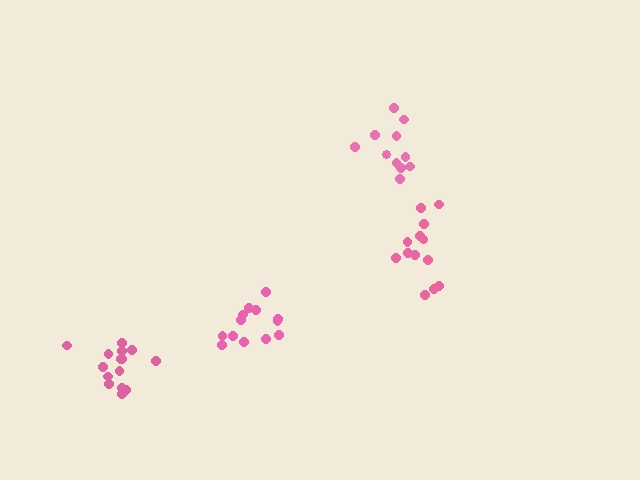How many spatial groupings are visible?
There are 4 spatial groupings.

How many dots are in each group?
Group 1: 13 dots, Group 2: 13 dots, Group 3: 11 dots, Group 4: 15 dots (52 total).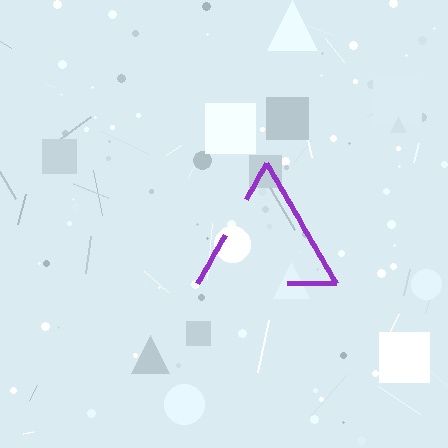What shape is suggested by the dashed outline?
The dashed outline suggests a triangle.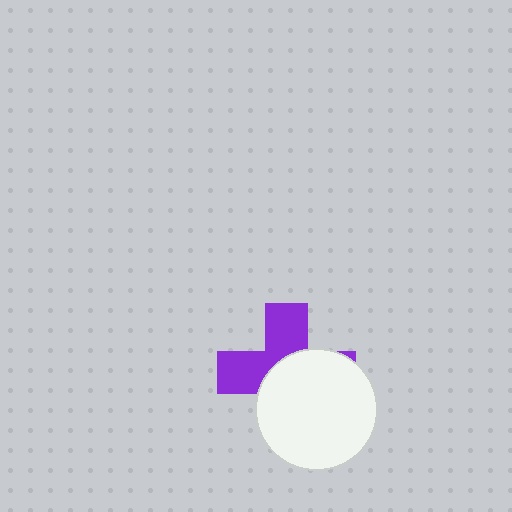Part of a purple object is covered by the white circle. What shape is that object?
It is a cross.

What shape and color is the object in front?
The object in front is a white circle.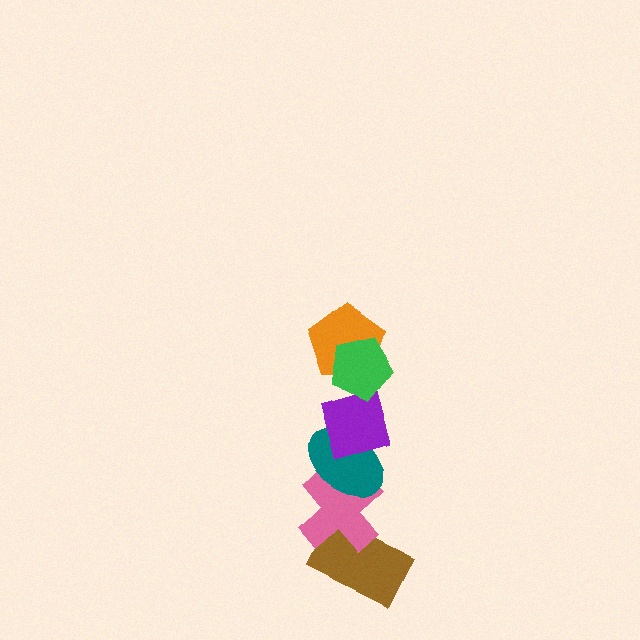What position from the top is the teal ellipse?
The teal ellipse is 4th from the top.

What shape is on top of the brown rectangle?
The pink cross is on top of the brown rectangle.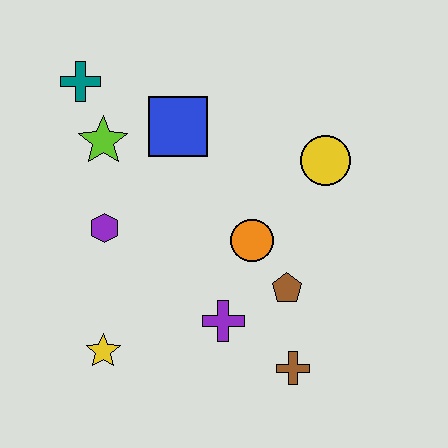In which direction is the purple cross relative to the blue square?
The purple cross is below the blue square.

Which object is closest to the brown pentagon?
The orange circle is closest to the brown pentagon.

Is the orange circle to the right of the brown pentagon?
No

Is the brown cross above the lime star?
No